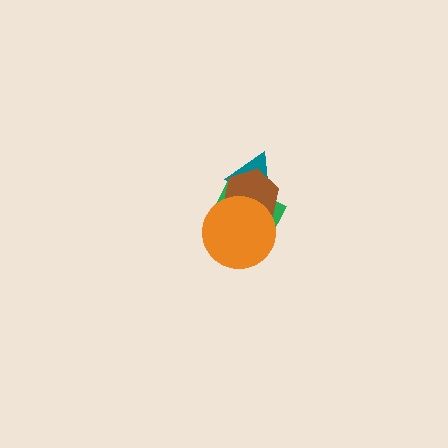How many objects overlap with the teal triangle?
3 objects overlap with the teal triangle.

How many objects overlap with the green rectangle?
3 objects overlap with the green rectangle.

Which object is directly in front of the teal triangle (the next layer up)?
The green rectangle is directly in front of the teal triangle.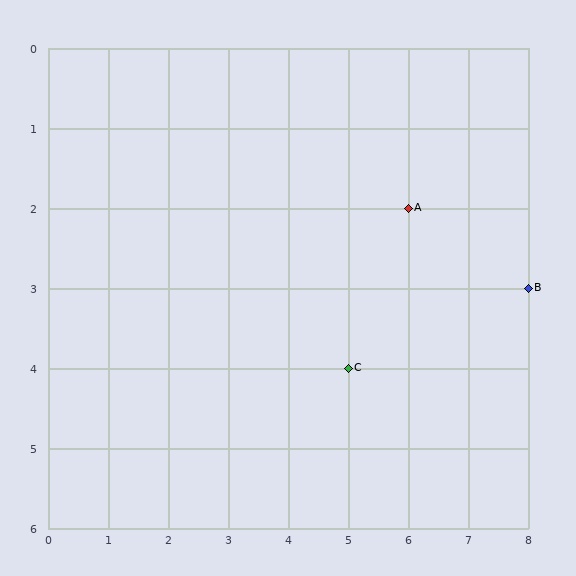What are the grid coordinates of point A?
Point A is at grid coordinates (6, 2).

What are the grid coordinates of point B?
Point B is at grid coordinates (8, 3).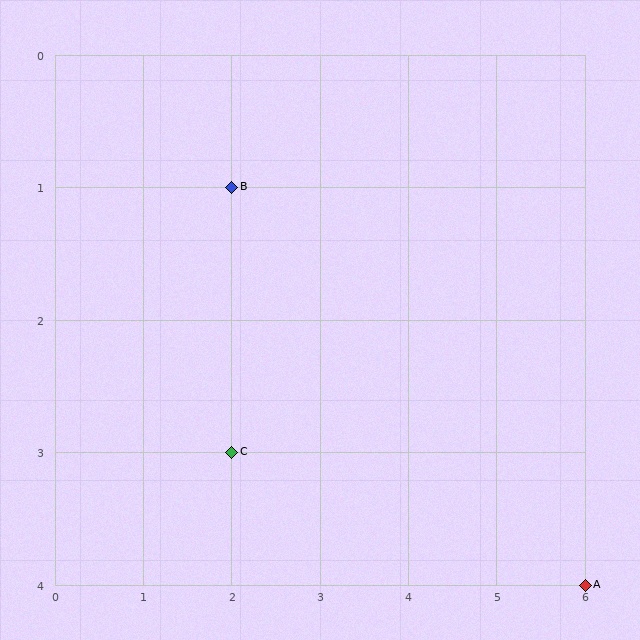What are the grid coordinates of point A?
Point A is at grid coordinates (6, 4).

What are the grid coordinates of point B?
Point B is at grid coordinates (2, 1).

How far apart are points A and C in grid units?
Points A and C are 4 columns and 1 row apart (about 4.1 grid units diagonally).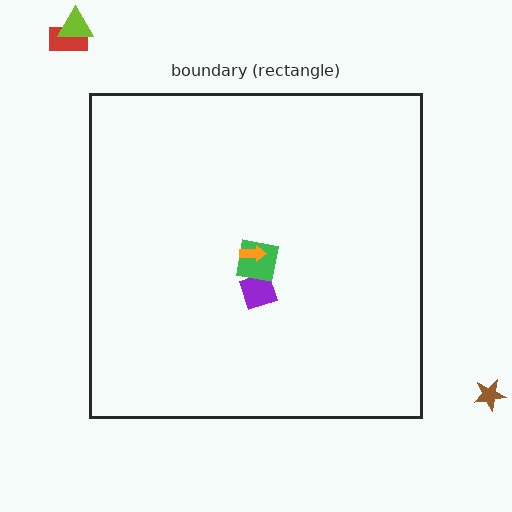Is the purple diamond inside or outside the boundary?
Inside.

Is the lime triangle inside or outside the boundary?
Outside.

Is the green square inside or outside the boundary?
Inside.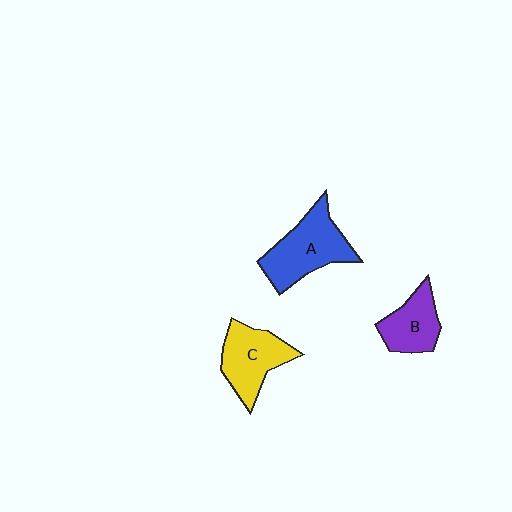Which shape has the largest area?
Shape A (blue).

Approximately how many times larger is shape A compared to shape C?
Approximately 1.2 times.